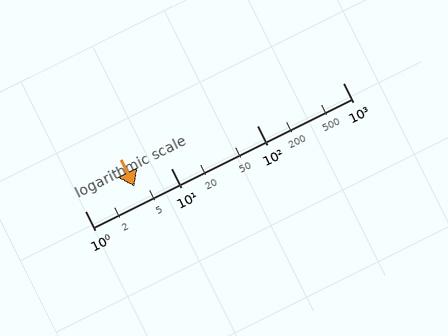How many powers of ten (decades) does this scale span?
The scale spans 3 decades, from 1 to 1000.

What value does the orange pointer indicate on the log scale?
The pointer indicates approximately 3.8.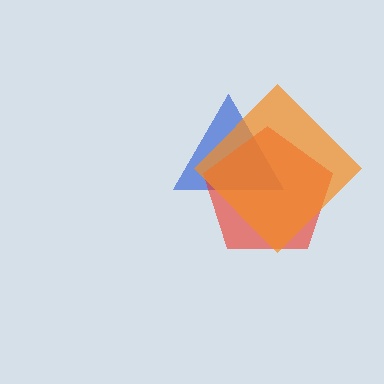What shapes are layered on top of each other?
The layered shapes are: a blue triangle, a red pentagon, an orange diamond.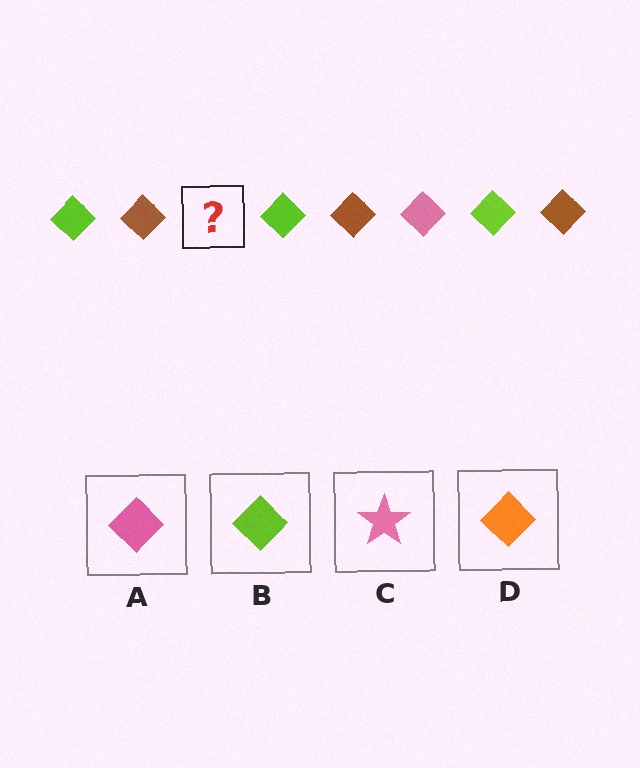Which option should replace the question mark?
Option A.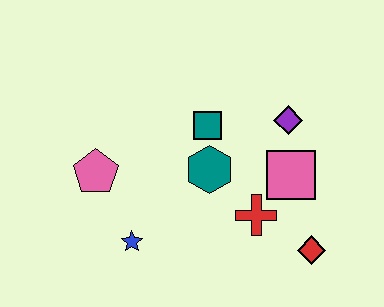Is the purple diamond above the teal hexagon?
Yes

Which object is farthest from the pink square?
The pink pentagon is farthest from the pink square.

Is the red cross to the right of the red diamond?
No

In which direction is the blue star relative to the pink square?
The blue star is to the left of the pink square.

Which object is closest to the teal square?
The teal hexagon is closest to the teal square.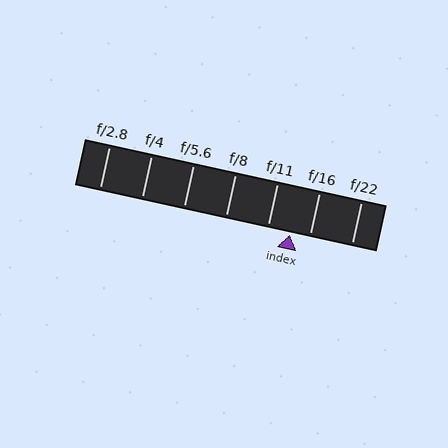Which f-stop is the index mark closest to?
The index mark is closest to f/16.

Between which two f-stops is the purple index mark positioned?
The index mark is between f/11 and f/16.